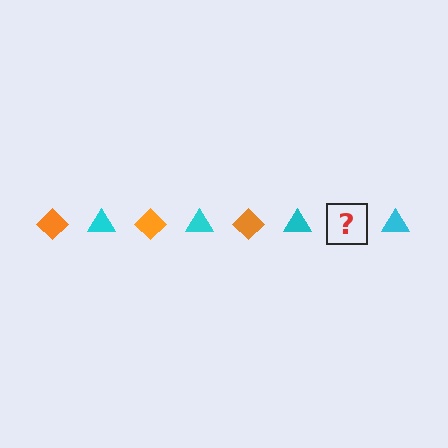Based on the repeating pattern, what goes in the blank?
The blank should be an orange diamond.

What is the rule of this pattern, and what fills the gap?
The rule is that the pattern alternates between orange diamond and cyan triangle. The gap should be filled with an orange diamond.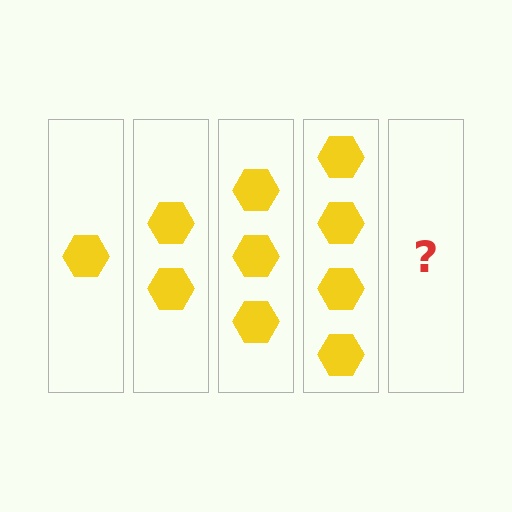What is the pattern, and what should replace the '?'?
The pattern is that each step adds one more hexagon. The '?' should be 5 hexagons.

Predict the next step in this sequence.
The next step is 5 hexagons.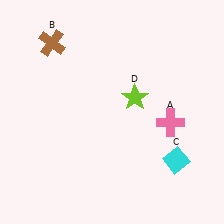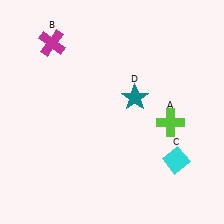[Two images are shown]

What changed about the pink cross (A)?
In Image 1, A is pink. In Image 2, it changed to lime.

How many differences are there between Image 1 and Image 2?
There are 3 differences between the two images.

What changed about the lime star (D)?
In Image 1, D is lime. In Image 2, it changed to teal.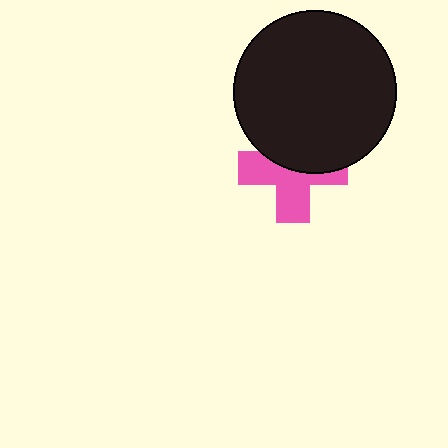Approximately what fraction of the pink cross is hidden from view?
Roughly 45% of the pink cross is hidden behind the black circle.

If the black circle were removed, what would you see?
You would see the complete pink cross.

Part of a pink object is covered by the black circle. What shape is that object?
It is a cross.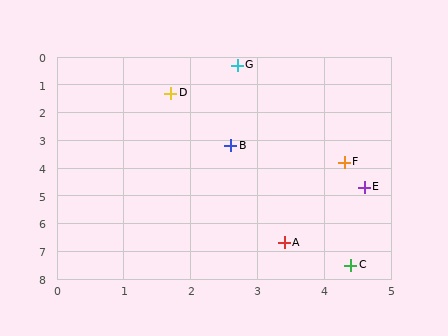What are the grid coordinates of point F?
Point F is at approximately (4.3, 3.8).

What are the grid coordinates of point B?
Point B is at approximately (2.6, 3.2).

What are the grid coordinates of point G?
Point G is at approximately (2.7, 0.3).